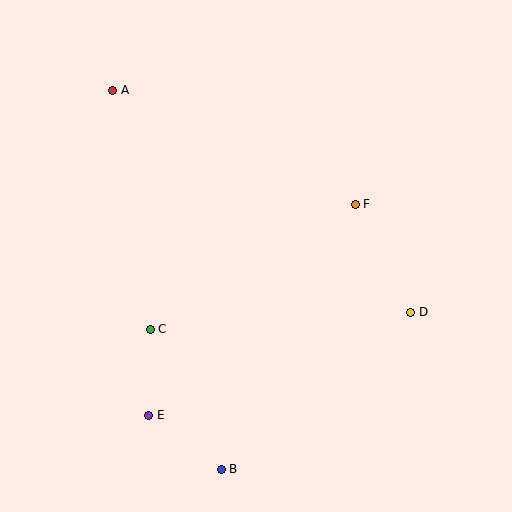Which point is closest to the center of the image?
Point F at (355, 204) is closest to the center.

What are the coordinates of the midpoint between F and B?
The midpoint between F and B is at (288, 337).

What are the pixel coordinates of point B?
Point B is at (221, 469).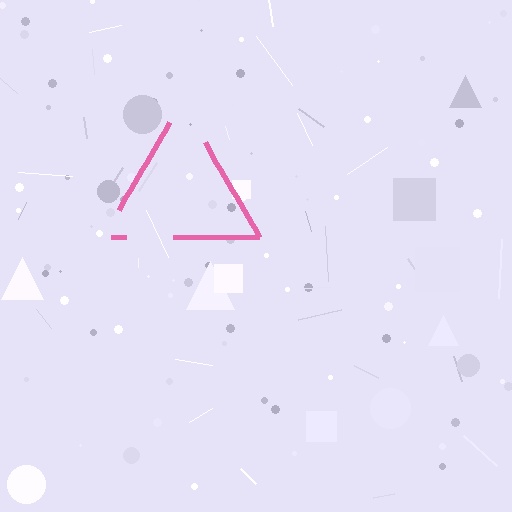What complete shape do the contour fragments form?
The contour fragments form a triangle.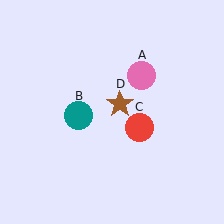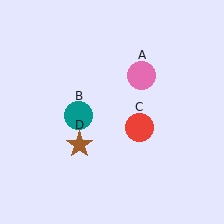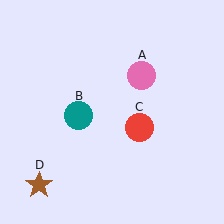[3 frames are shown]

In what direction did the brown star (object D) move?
The brown star (object D) moved down and to the left.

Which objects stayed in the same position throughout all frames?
Pink circle (object A) and teal circle (object B) and red circle (object C) remained stationary.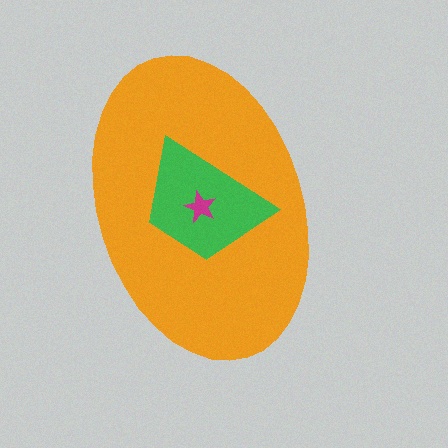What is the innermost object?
The magenta star.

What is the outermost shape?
The orange ellipse.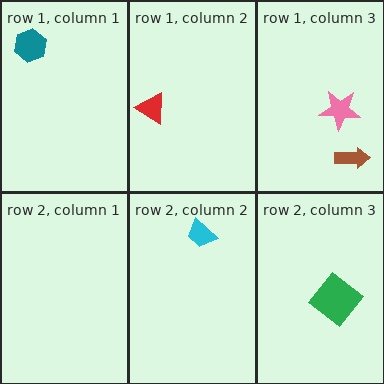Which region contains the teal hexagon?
The row 1, column 1 region.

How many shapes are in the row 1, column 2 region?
1.